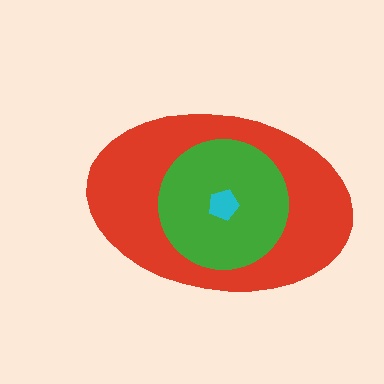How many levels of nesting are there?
3.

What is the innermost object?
The cyan pentagon.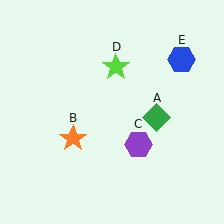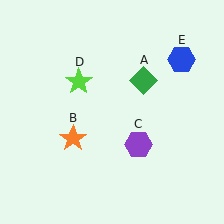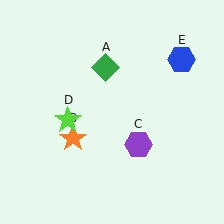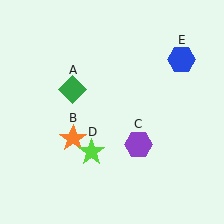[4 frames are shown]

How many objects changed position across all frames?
2 objects changed position: green diamond (object A), lime star (object D).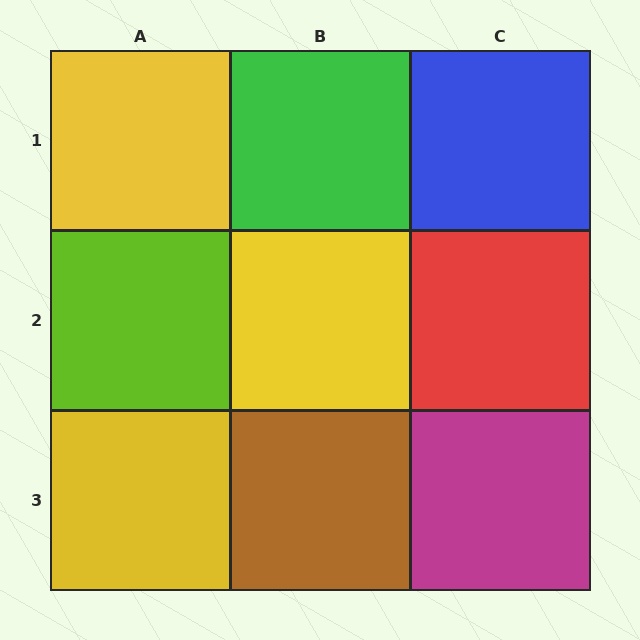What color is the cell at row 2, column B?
Yellow.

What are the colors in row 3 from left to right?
Yellow, brown, magenta.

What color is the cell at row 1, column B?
Green.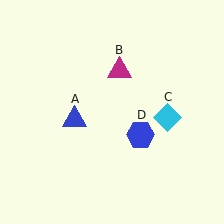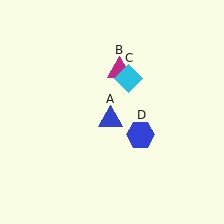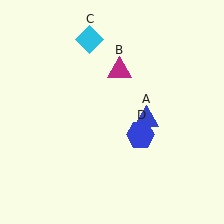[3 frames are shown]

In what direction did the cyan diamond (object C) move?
The cyan diamond (object C) moved up and to the left.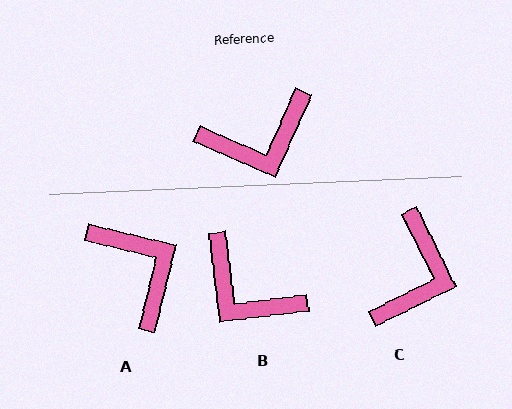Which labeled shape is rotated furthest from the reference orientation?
A, about 100 degrees away.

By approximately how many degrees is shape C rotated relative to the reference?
Approximately 50 degrees counter-clockwise.